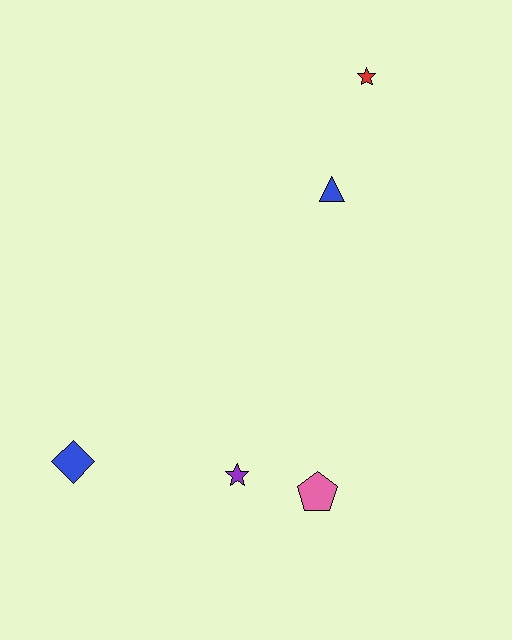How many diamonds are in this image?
There is 1 diamond.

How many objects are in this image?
There are 5 objects.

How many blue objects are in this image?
There are 2 blue objects.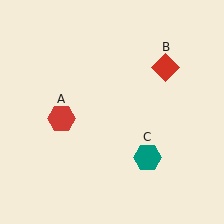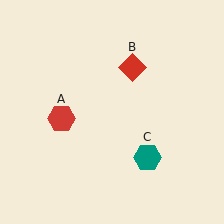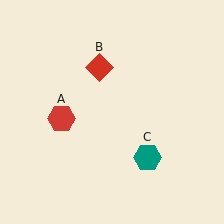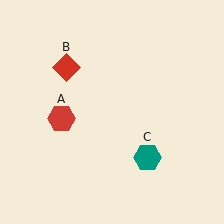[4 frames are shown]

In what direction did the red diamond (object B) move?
The red diamond (object B) moved left.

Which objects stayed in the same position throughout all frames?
Red hexagon (object A) and teal hexagon (object C) remained stationary.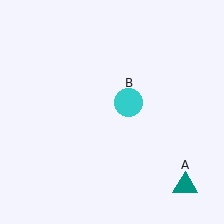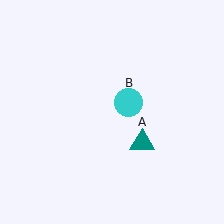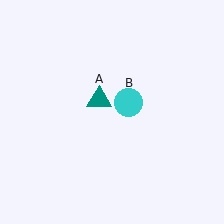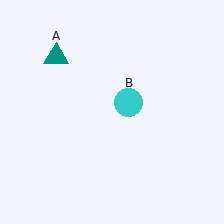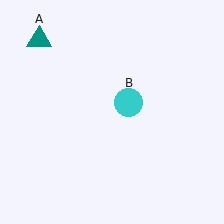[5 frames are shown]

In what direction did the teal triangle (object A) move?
The teal triangle (object A) moved up and to the left.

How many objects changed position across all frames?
1 object changed position: teal triangle (object A).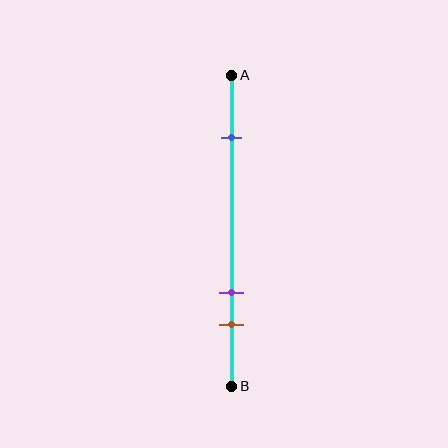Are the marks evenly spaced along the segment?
No, the marks are not evenly spaced.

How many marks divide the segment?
There are 3 marks dividing the segment.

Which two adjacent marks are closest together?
The purple and brown marks are the closest adjacent pair.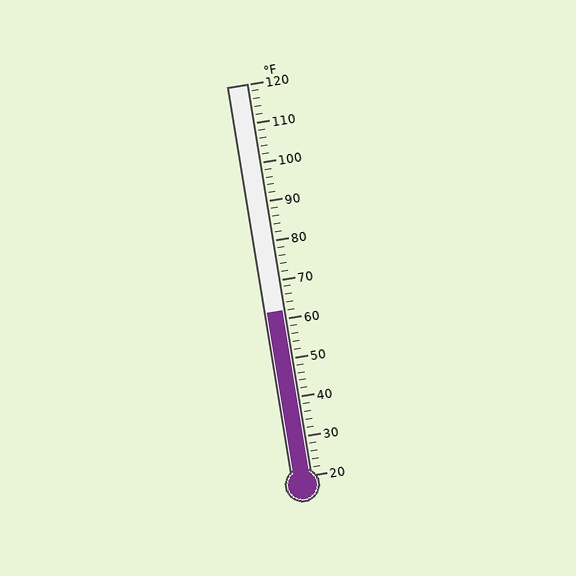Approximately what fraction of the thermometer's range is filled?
The thermometer is filled to approximately 40% of its range.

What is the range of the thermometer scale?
The thermometer scale ranges from 20°F to 120°F.